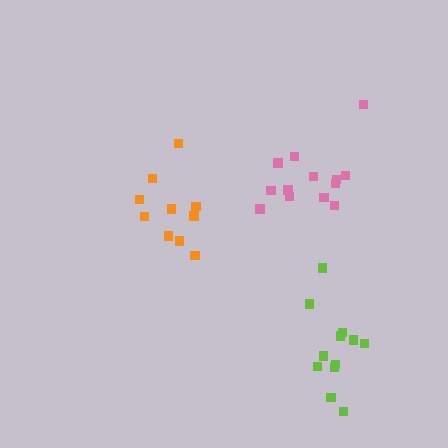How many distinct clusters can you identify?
There are 3 distinct clusters.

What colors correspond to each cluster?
The clusters are colored: pink, lime, orange.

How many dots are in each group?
Group 1: 13 dots, Group 2: 12 dots, Group 3: 10 dots (35 total).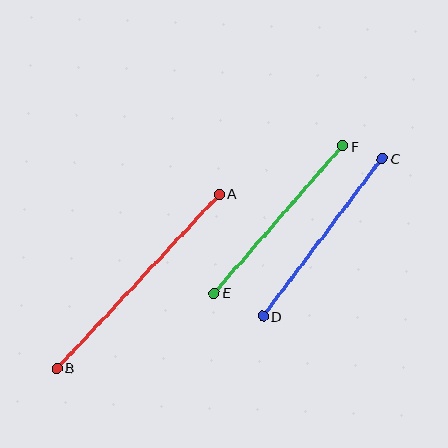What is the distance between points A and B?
The distance is approximately 238 pixels.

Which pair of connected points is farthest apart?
Points A and B are farthest apart.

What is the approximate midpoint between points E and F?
The midpoint is at approximately (278, 219) pixels.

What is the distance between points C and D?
The distance is approximately 197 pixels.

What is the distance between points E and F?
The distance is approximately 195 pixels.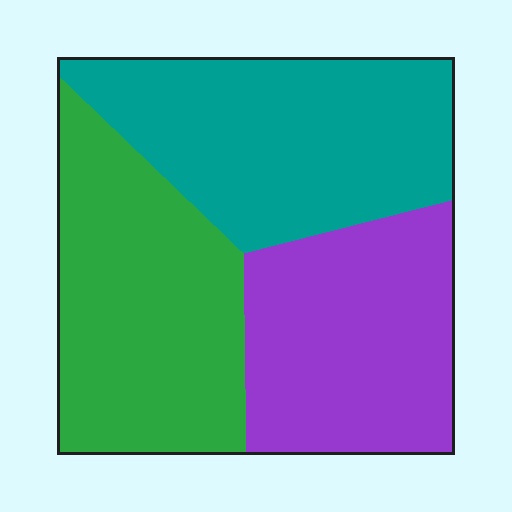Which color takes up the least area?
Purple, at roughly 30%.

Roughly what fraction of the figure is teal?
Teal takes up about one third (1/3) of the figure.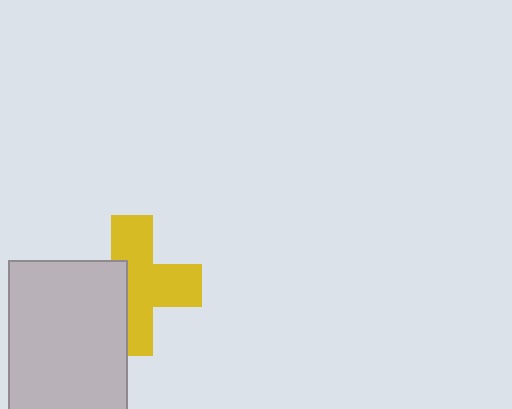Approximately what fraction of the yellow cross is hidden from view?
Roughly 37% of the yellow cross is hidden behind the light gray rectangle.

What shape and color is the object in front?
The object in front is a light gray rectangle.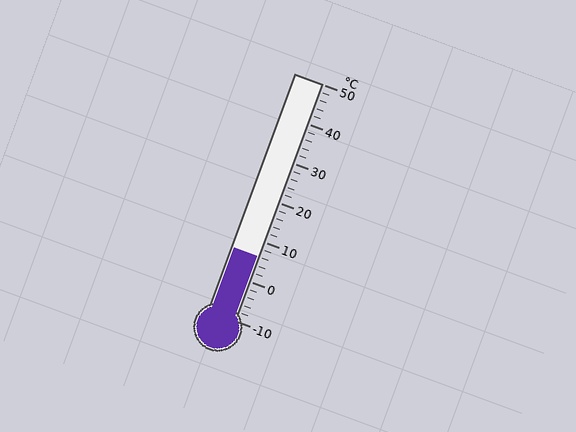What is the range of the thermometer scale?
The thermometer scale ranges from -10°C to 50°C.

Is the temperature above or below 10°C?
The temperature is below 10°C.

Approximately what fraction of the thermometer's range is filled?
The thermometer is filled to approximately 25% of its range.